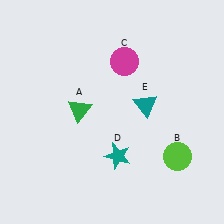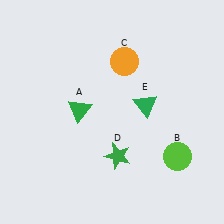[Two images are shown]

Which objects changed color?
C changed from magenta to orange. D changed from teal to green. E changed from teal to green.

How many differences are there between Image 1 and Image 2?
There are 3 differences between the two images.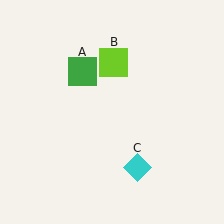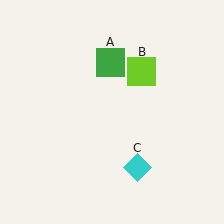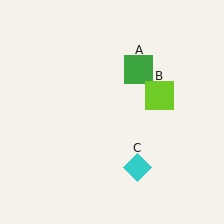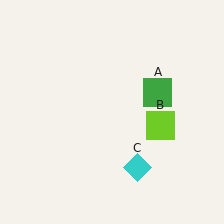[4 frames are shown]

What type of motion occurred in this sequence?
The green square (object A), lime square (object B) rotated clockwise around the center of the scene.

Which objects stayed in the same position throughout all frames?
Cyan diamond (object C) remained stationary.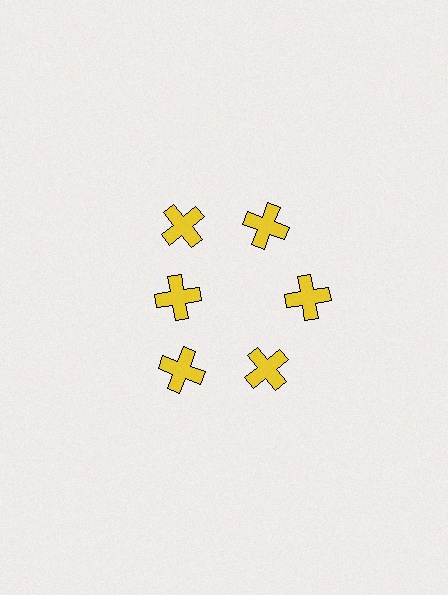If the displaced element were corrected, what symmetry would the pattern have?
It would have 6-fold rotational symmetry — the pattern would map onto itself every 60 degrees.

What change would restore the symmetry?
The symmetry would be restored by moving it outward, back onto the ring so that all 6 crosses sit at equal angles and equal distance from the center.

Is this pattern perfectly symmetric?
No. The 6 yellow crosses are arranged in a ring, but one element near the 9 o'clock position is pulled inward toward the center, breaking the 6-fold rotational symmetry.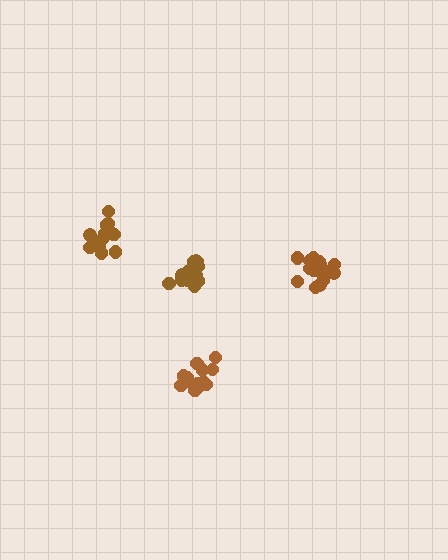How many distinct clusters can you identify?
There are 4 distinct clusters.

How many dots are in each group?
Group 1: 14 dots, Group 2: 14 dots, Group 3: 19 dots, Group 4: 15 dots (62 total).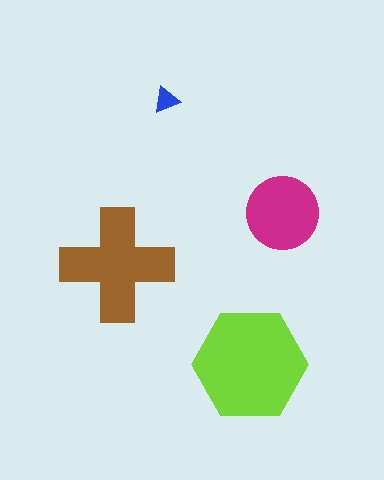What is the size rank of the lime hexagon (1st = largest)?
1st.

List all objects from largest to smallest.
The lime hexagon, the brown cross, the magenta circle, the blue triangle.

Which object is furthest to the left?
The brown cross is leftmost.